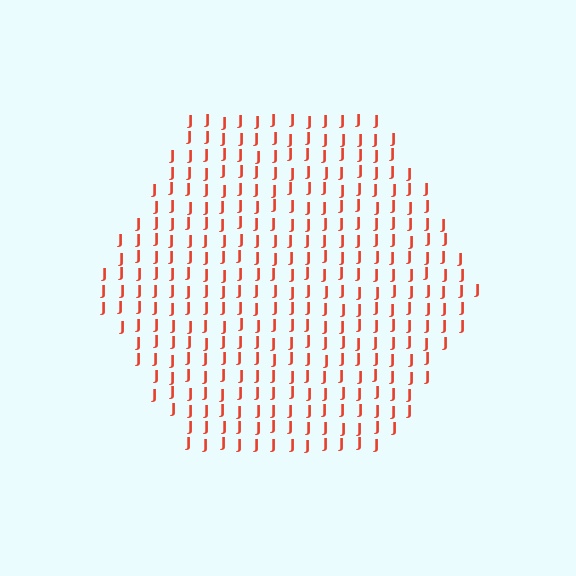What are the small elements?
The small elements are letter J's.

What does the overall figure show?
The overall figure shows a hexagon.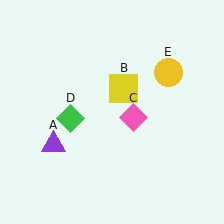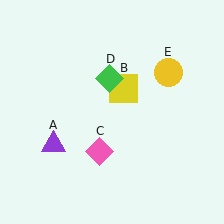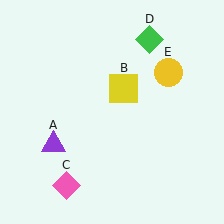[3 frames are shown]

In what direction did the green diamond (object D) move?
The green diamond (object D) moved up and to the right.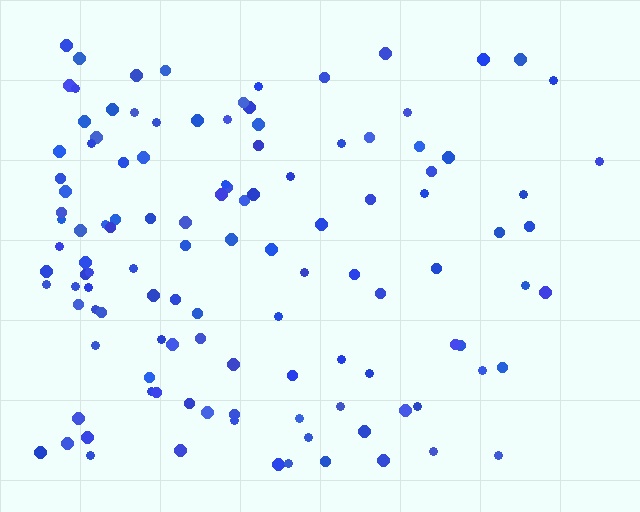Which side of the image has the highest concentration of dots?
The left.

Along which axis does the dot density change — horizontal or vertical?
Horizontal.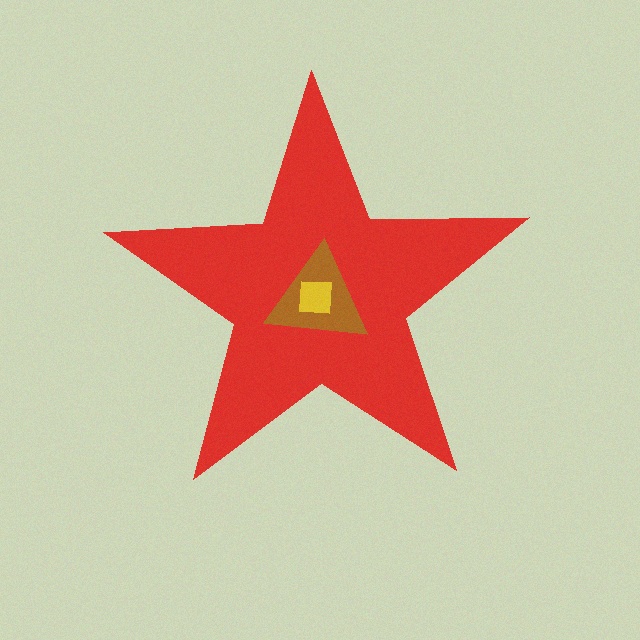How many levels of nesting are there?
3.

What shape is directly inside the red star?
The brown triangle.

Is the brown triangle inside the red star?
Yes.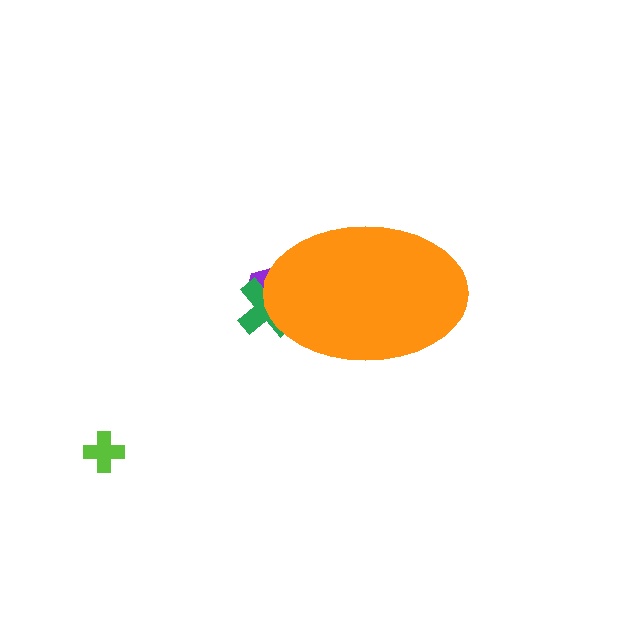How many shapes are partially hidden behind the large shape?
2 shapes are partially hidden.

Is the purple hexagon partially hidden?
Yes, the purple hexagon is partially hidden behind the orange ellipse.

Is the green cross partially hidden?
Yes, the green cross is partially hidden behind the orange ellipse.